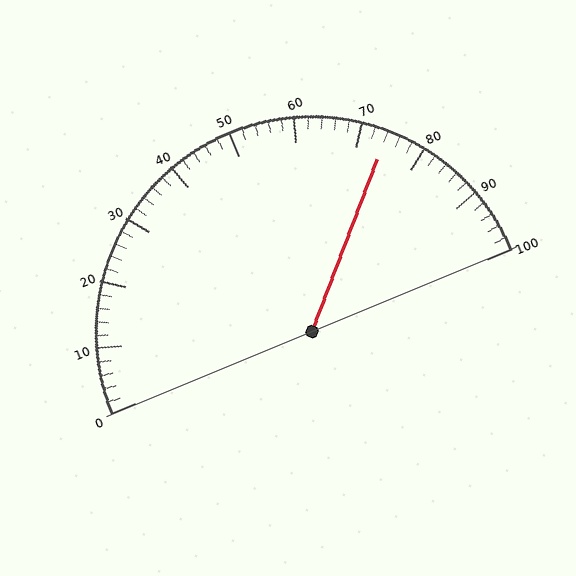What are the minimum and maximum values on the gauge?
The gauge ranges from 0 to 100.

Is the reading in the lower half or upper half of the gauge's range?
The reading is in the upper half of the range (0 to 100).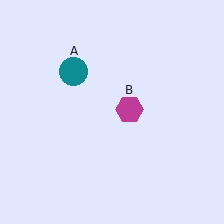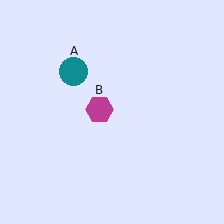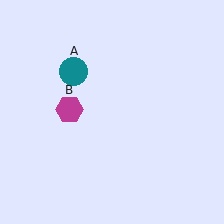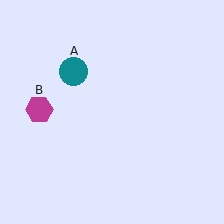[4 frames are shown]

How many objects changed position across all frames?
1 object changed position: magenta hexagon (object B).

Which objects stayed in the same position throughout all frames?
Teal circle (object A) remained stationary.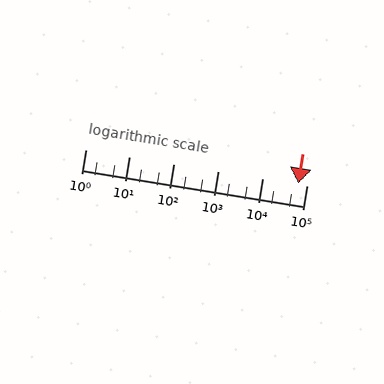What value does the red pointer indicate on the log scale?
The pointer indicates approximately 64000.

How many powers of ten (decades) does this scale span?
The scale spans 5 decades, from 1 to 100000.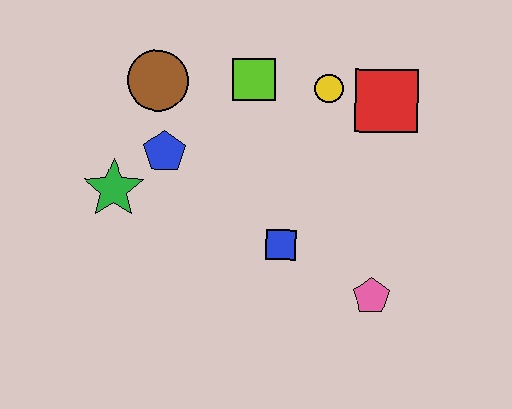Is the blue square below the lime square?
Yes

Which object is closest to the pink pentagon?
The blue square is closest to the pink pentagon.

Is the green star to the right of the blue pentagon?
No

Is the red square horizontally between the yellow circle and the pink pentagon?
No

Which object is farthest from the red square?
The green star is farthest from the red square.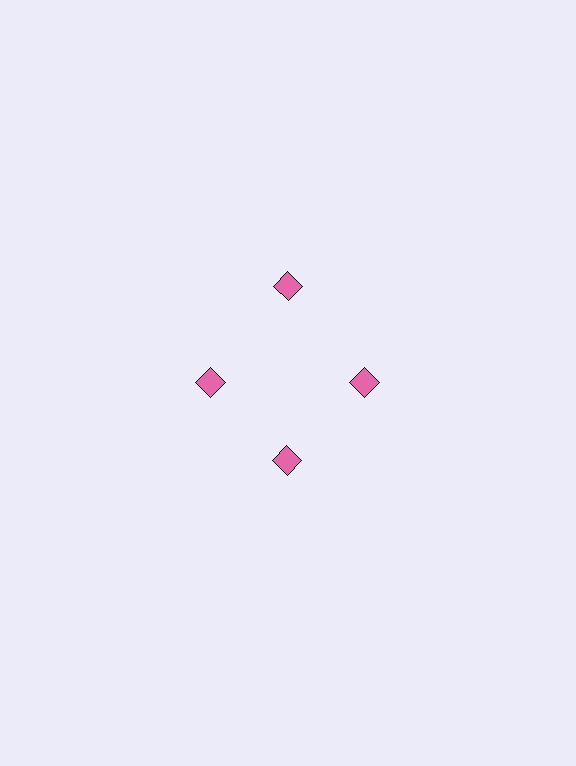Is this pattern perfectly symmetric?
No. The 4 pink diamonds are arranged in a ring, but one element near the 12 o'clock position is pushed outward from the center, breaking the 4-fold rotational symmetry.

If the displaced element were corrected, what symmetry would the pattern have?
It would have 4-fold rotational symmetry — the pattern would map onto itself every 90 degrees.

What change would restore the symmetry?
The symmetry would be restored by moving it inward, back onto the ring so that all 4 diamonds sit at equal angles and equal distance from the center.